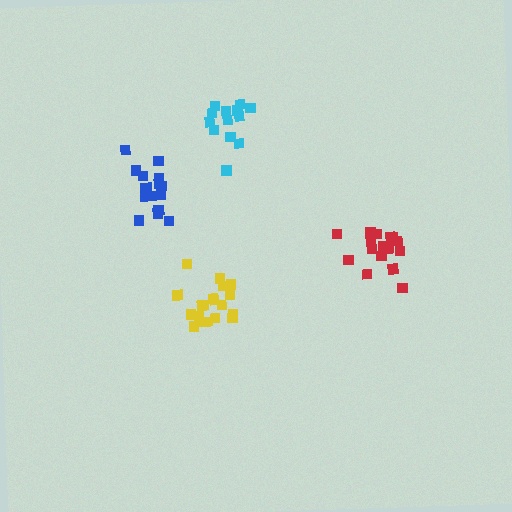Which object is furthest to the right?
The red cluster is rightmost.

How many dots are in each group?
Group 1: 19 dots, Group 2: 17 dots, Group 3: 14 dots, Group 4: 16 dots (66 total).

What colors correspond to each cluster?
The clusters are colored: yellow, red, cyan, blue.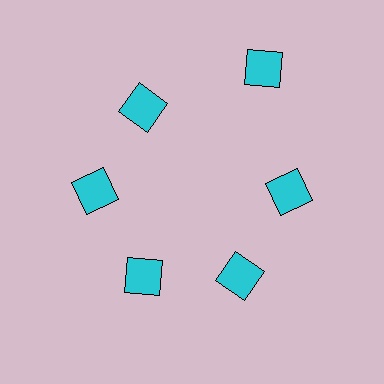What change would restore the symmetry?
The symmetry would be restored by moving it inward, back onto the ring so that all 6 diamonds sit at equal angles and equal distance from the center.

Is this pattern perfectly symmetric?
No. The 6 cyan diamonds are arranged in a ring, but one element near the 1 o'clock position is pushed outward from the center, breaking the 6-fold rotational symmetry.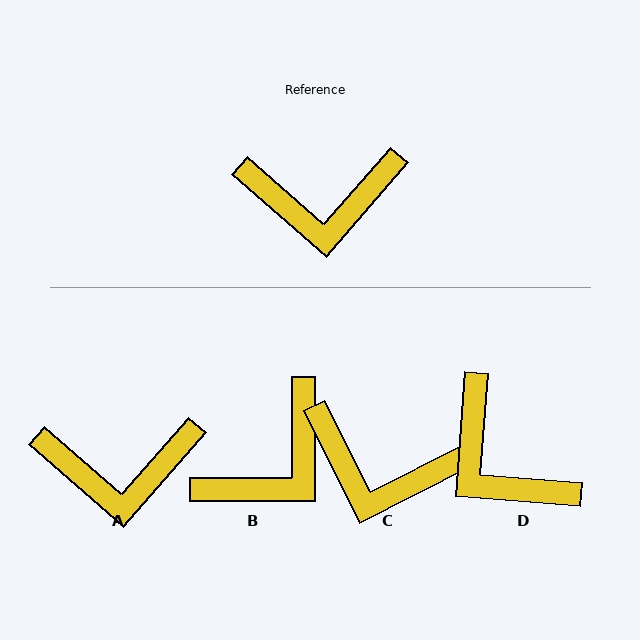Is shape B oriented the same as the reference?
No, it is off by about 41 degrees.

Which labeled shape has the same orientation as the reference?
A.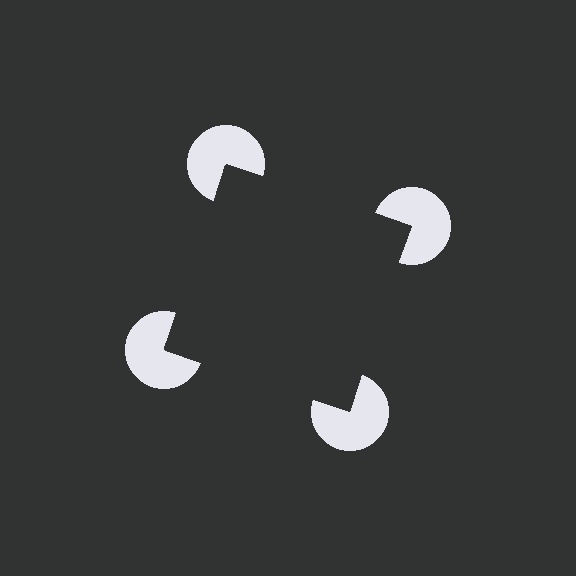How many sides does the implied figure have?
4 sides.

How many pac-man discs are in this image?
There are 4 — one at each vertex of the illusory square.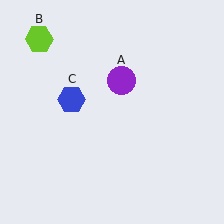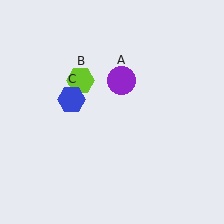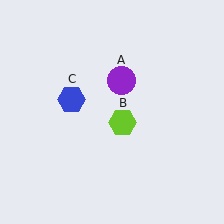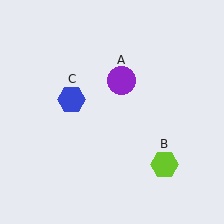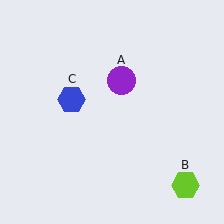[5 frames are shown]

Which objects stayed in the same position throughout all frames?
Purple circle (object A) and blue hexagon (object C) remained stationary.